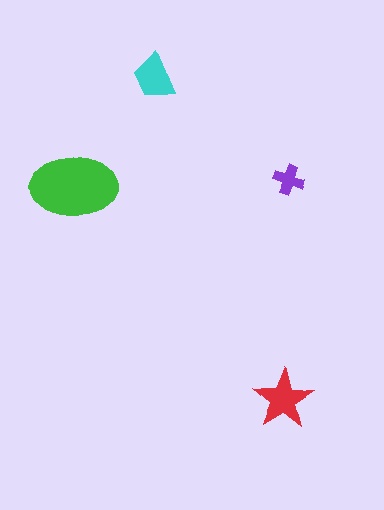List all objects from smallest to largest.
The purple cross, the cyan trapezoid, the red star, the green ellipse.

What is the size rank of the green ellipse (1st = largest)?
1st.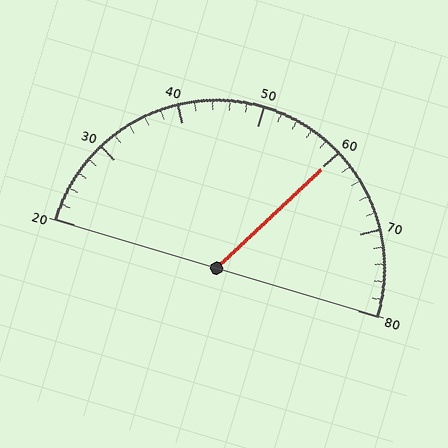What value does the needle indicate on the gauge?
The needle indicates approximately 60.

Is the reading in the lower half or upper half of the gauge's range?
The reading is in the upper half of the range (20 to 80).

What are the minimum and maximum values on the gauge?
The gauge ranges from 20 to 80.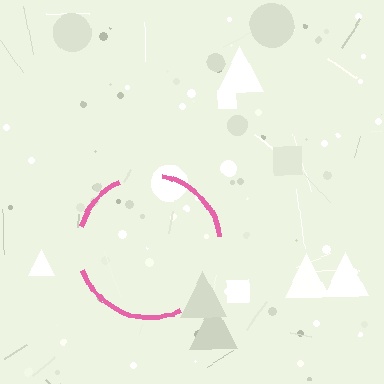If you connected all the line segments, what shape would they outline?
They would outline a circle.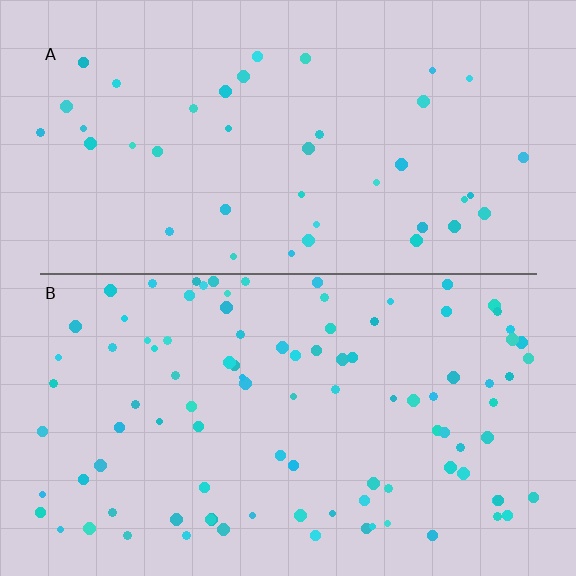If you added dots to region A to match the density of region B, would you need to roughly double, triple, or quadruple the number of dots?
Approximately double.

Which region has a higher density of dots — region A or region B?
B (the bottom).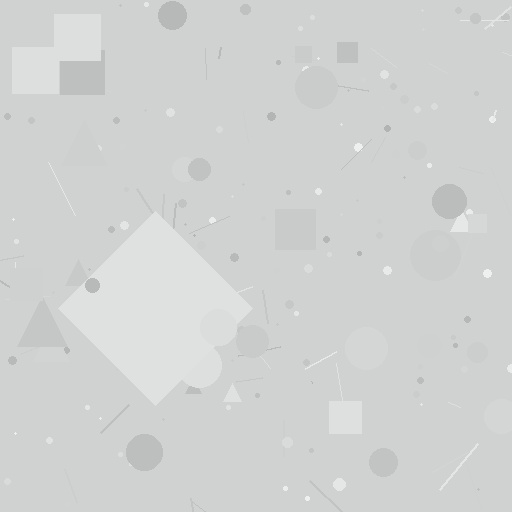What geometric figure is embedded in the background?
A diamond is embedded in the background.